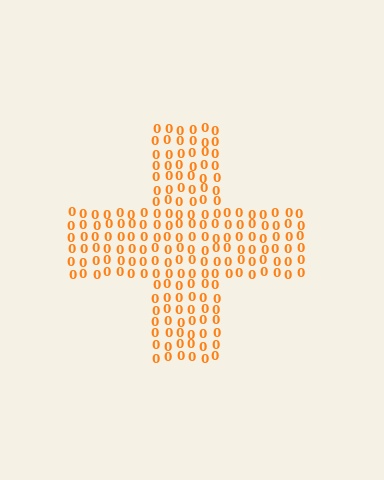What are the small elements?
The small elements are digit 0's.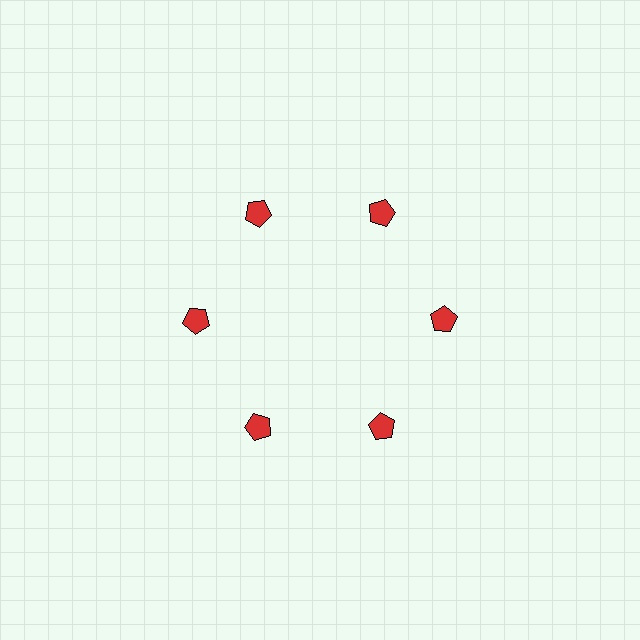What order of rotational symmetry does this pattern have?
This pattern has 6-fold rotational symmetry.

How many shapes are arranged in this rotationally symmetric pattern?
There are 6 shapes, arranged in 6 groups of 1.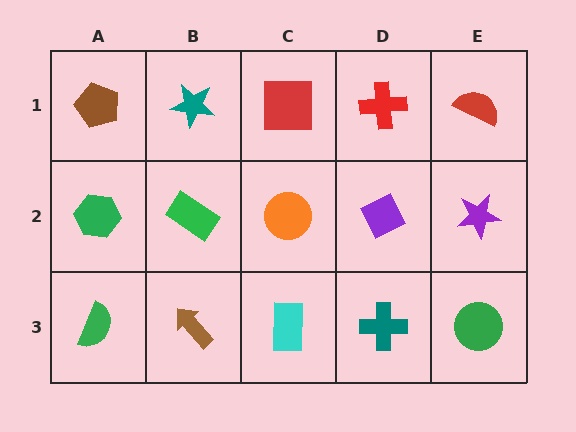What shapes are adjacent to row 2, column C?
A red square (row 1, column C), a cyan rectangle (row 3, column C), a green rectangle (row 2, column B), a purple diamond (row 2, column D).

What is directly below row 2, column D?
A teal cross.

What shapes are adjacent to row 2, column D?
A red cross (row 1, column D), a teal cross (row 3, column D), an orange circle (row 2, column C), a purple star (row 2, column E).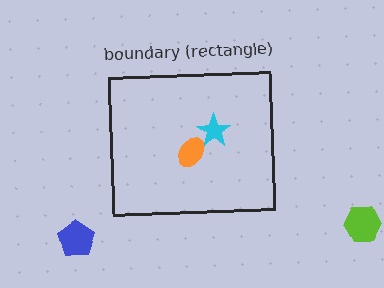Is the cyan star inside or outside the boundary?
Inside.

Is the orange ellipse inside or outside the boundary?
Inside.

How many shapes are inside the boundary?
2 inside, 2 outside.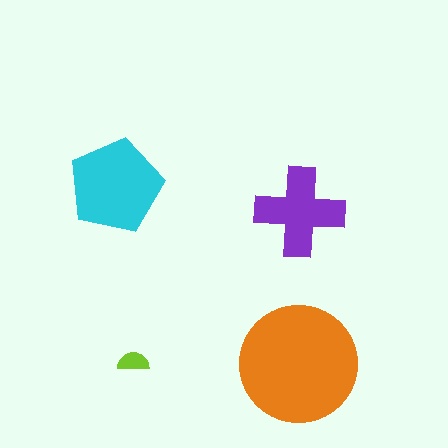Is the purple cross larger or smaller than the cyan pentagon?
Smaller.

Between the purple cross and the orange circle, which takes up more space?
The orange circle.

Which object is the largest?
The orange circle.